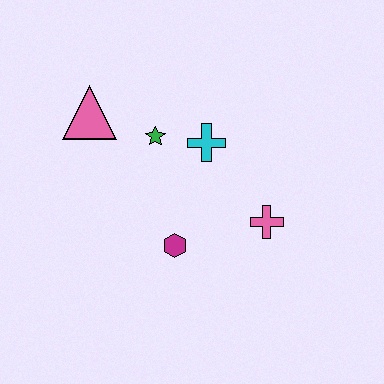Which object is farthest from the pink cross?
The pink triangle is farthest from the pink cross.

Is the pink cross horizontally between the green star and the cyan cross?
No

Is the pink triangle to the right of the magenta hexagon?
No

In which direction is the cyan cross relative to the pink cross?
The cyan cross is above the pink cross.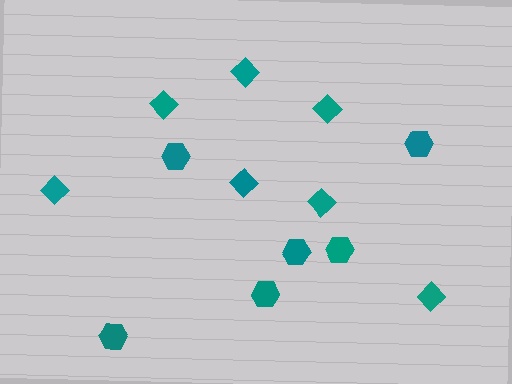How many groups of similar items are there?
There are 2 groups: one group of diamonds (7) and one group of hexagons (6).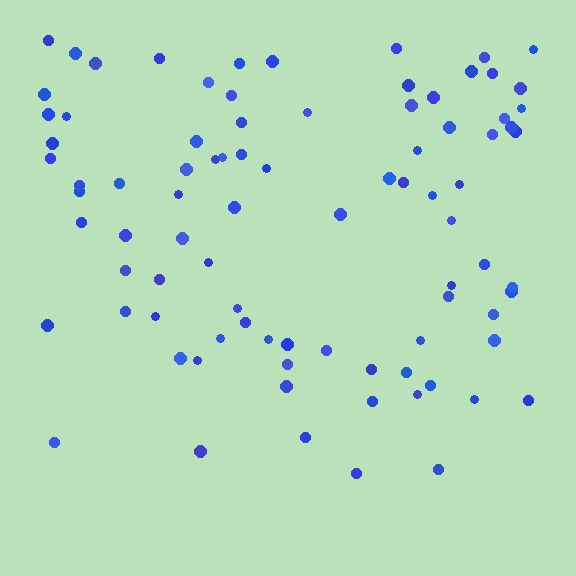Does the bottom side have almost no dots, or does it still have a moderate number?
Still a moderate number, just noticeably fewer than the top.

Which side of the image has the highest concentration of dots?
The top.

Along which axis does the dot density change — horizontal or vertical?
Vertical.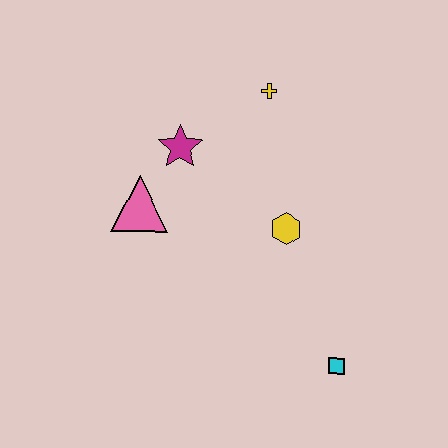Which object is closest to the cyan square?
The yellow hexagon is closest to the cyan square.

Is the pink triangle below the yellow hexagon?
No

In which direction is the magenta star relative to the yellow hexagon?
The magenta star is to the left of the yellow hexagon.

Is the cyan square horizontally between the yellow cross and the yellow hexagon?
No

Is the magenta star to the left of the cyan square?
Yes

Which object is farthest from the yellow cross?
The cyan square is farthest from the yellow cross.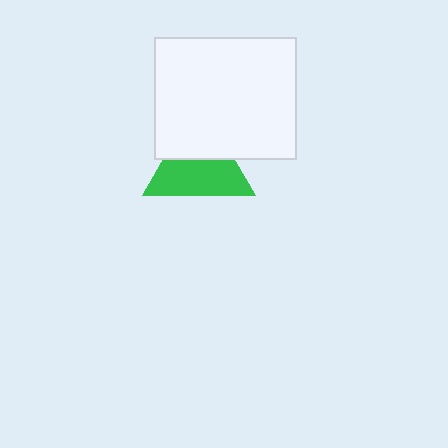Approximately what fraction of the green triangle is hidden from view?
Roughly 40% of the green triangle is hidden behind the white rectangle.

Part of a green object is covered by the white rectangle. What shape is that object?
It is a triangle.